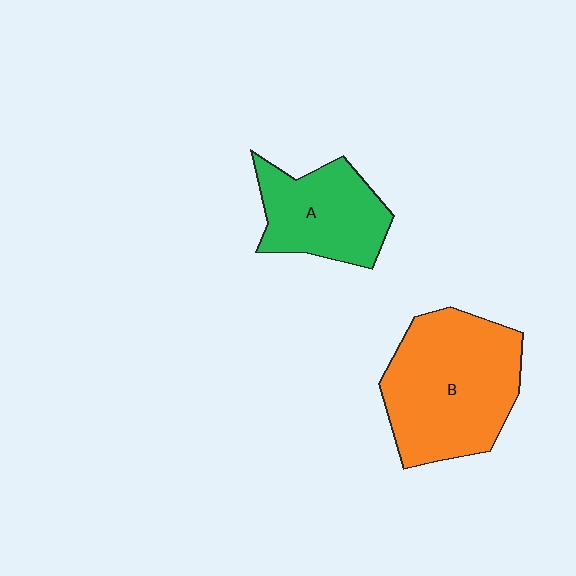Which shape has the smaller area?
Shape A (green).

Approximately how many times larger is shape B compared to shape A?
Approximately 1.6 times.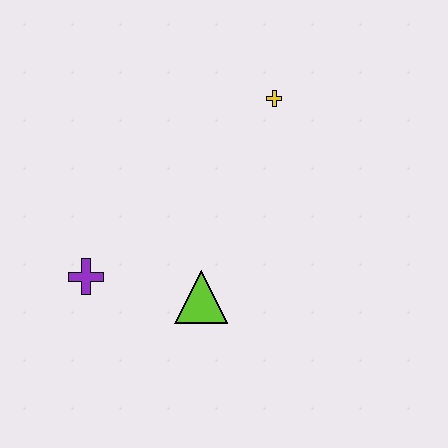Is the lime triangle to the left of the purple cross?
No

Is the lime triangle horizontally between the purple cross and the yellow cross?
Yes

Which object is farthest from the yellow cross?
The purple cross is farthest from the yellow cross.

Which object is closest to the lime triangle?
The purple cross is closest to the lime triangle.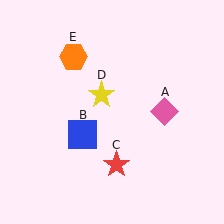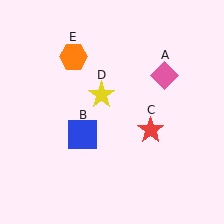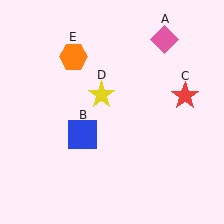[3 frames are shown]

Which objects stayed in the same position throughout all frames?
Blue square (object B) and yellow star (object D) and orange hexagon (object E) remained stationary.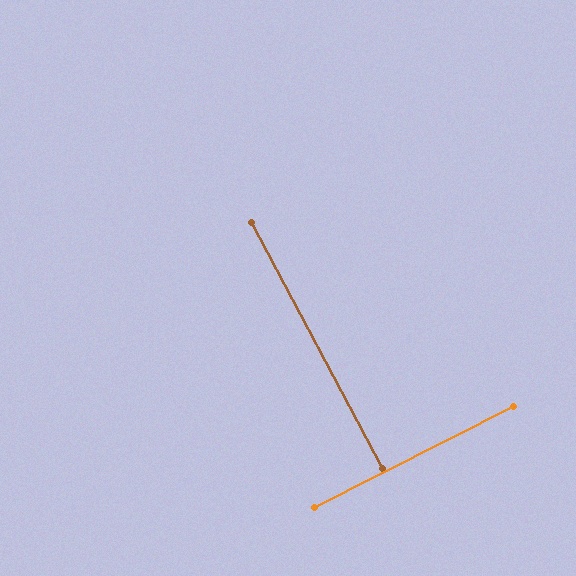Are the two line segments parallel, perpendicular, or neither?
Perpendicular — they meet at approximately 89°.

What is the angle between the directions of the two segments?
Approximately 89 degrees.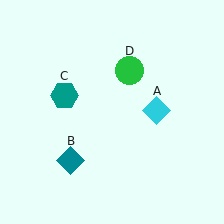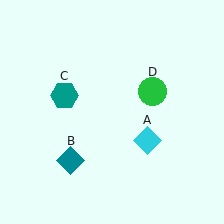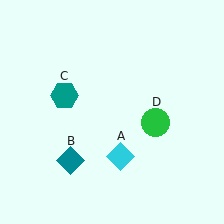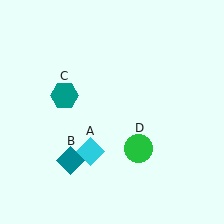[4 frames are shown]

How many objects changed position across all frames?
2 objects changed position: cyan diamond (object A), green circle (object D).